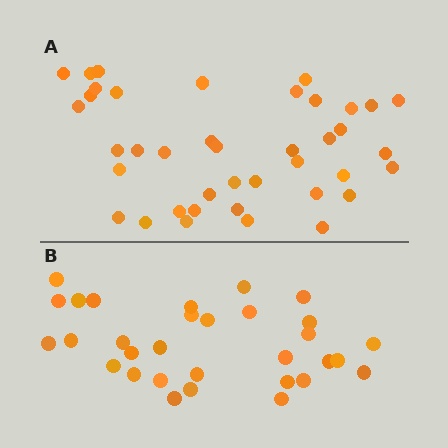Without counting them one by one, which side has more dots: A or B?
Region A (the top region) has more dots.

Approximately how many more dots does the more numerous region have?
Region A has roughly 8 or so more dots than region B.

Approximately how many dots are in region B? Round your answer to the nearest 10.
About 30 dots. (The exact count is 31, which rounds to 30.)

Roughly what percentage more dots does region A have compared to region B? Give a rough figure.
About 30% more.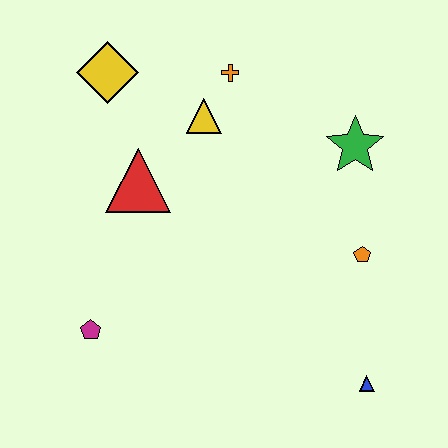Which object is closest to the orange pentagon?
The green star is closest to the orange pentagon.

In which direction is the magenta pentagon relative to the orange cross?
The magenta pentagon is below the orange cross.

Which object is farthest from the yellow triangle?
The blue triangle is farthest from the yellow triangle.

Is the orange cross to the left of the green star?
Yes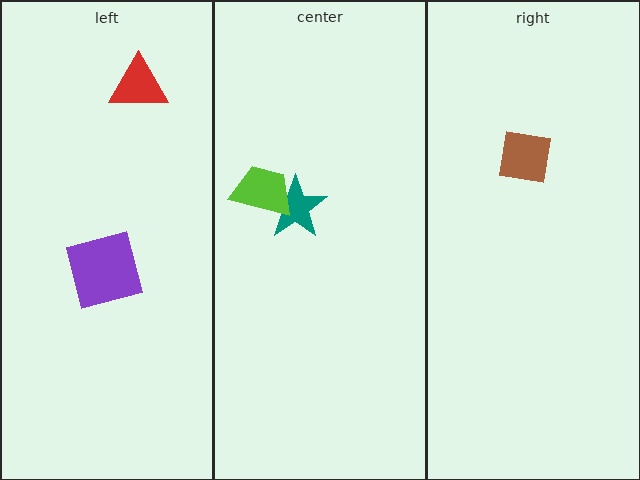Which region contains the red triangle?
The left region.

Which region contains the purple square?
The left region.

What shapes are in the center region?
The teal star, the lime trapezoid.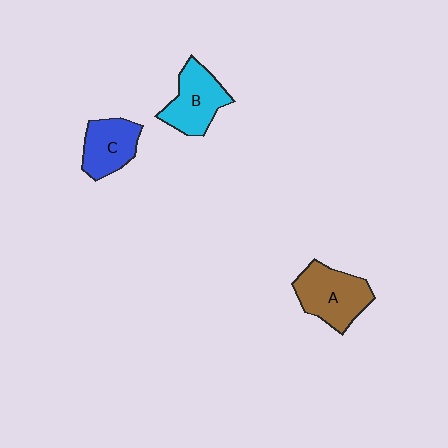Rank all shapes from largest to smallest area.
From largest to smallest: A (brown), B (cyan), C (blue).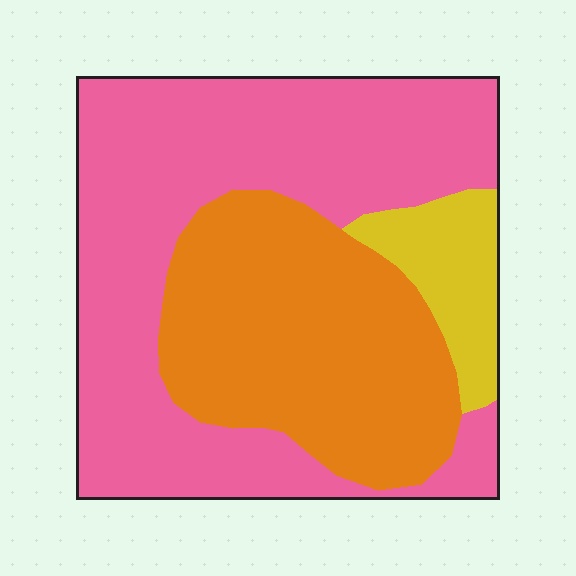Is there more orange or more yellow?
Orange.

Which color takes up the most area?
Pink, at roughly 55%.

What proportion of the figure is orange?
Orange covers around 35% of the figure.